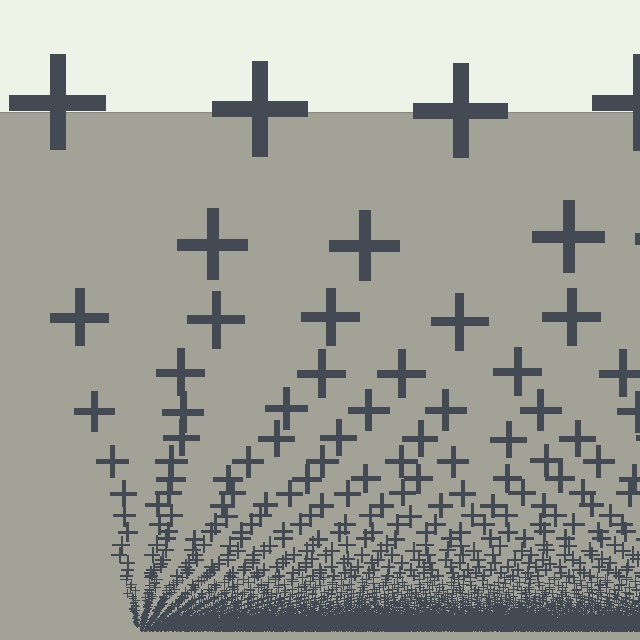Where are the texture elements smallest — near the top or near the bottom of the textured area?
Near the bottom.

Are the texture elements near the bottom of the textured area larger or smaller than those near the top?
Smaller. The gradient is inverted — elements near the bottom are smaller and denser.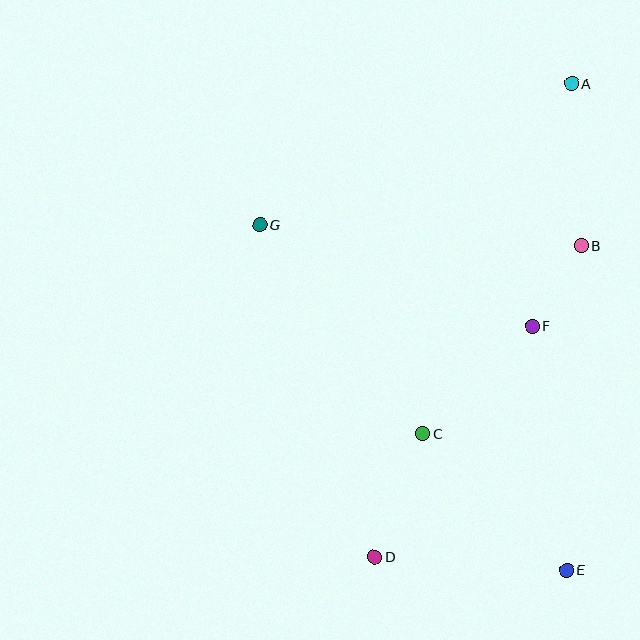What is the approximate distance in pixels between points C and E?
The distance between C and E is approximately 198 pixels.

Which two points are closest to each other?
Points B and F are closest to each other.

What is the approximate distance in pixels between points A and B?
The distance between A and B is approximately 163 pixels.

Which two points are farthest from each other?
Points A and D are farthest from each other.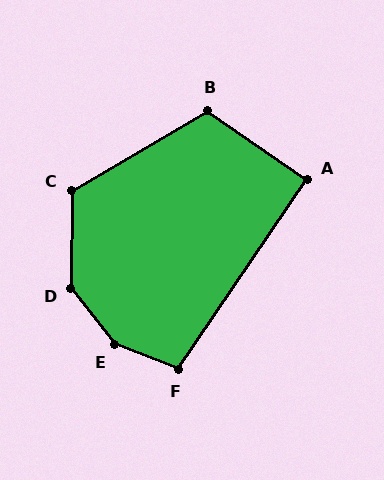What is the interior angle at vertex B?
Approximately 115 degrees (obtuse).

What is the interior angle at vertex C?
Approximately 121 degrees (obtuse).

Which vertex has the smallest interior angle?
A, at approximately 90 degrees.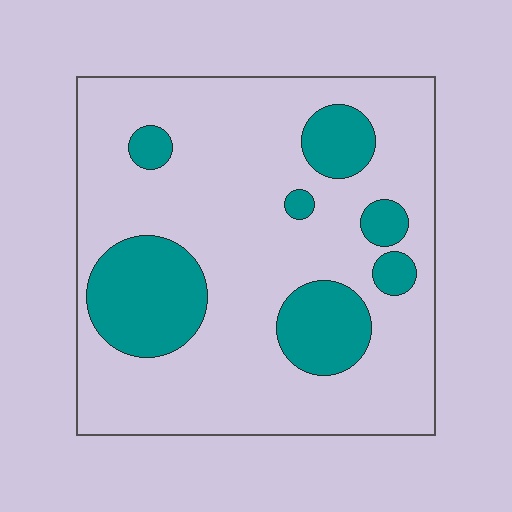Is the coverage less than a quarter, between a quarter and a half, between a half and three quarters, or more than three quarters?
Less than a quarter.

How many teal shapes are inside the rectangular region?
7.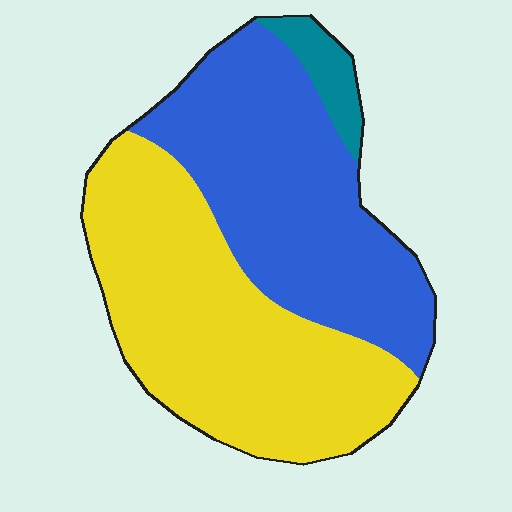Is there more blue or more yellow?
Yellow.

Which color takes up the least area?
Teal, at roughly 5%.